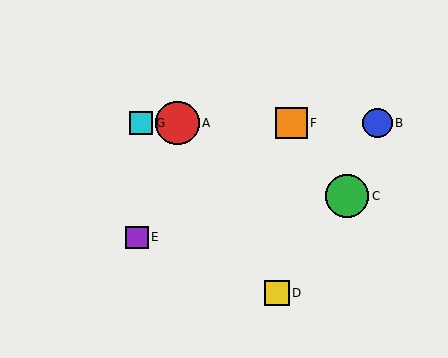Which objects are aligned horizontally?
Objects A, B, F, G are aligned horizontally.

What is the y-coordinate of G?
Object G is at y≈123.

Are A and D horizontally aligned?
No, A is at y≈123 and D is at y≈293.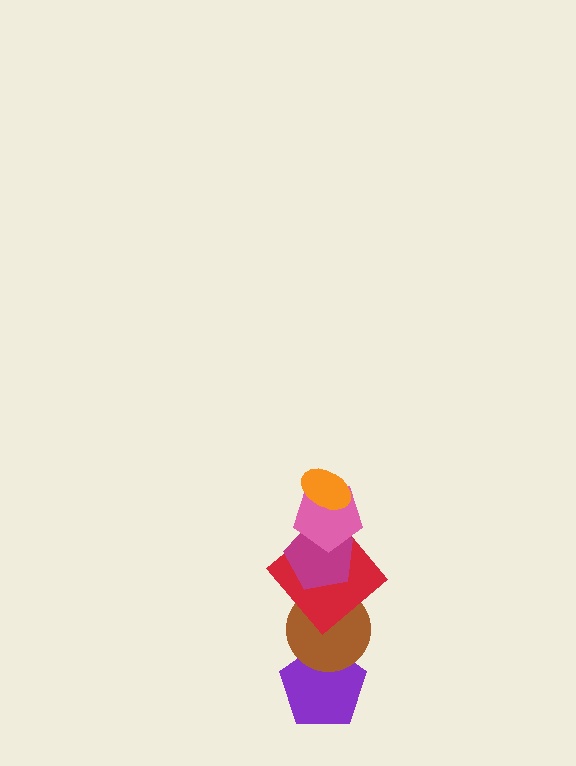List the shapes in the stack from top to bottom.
From top to bottom: the orange ellipse, the pink pentagon, the magenta pentagon, the red diamond, the brown circle, the purple pentagon.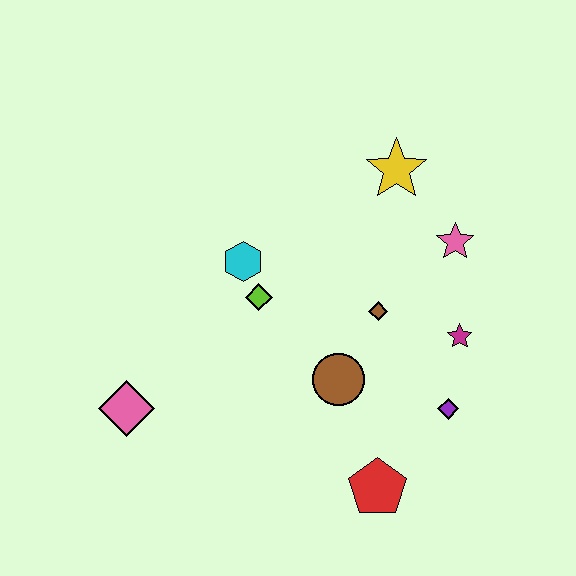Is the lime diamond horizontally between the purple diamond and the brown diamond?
No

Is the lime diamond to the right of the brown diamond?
No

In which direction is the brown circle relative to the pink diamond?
The brown circle is to the right of the pink diamond.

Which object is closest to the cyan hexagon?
The lime diamond is closest to the cyan hexagon.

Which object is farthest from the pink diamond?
The pink star is farthest from the pink diamond.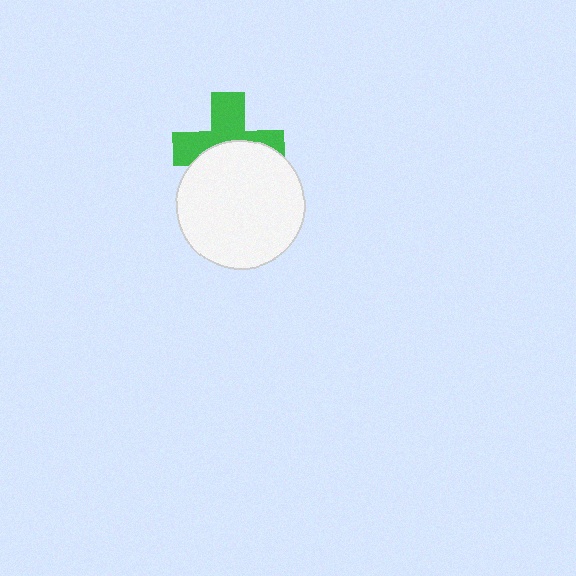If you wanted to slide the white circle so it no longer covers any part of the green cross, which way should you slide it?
Slide it down — that is the most direct way to separate the two shapes.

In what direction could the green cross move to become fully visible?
The green cross could move up. That would shift it out from behind the white circle entirely.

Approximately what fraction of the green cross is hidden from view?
Roughly 48% of the green cross is hidden behind the white circle.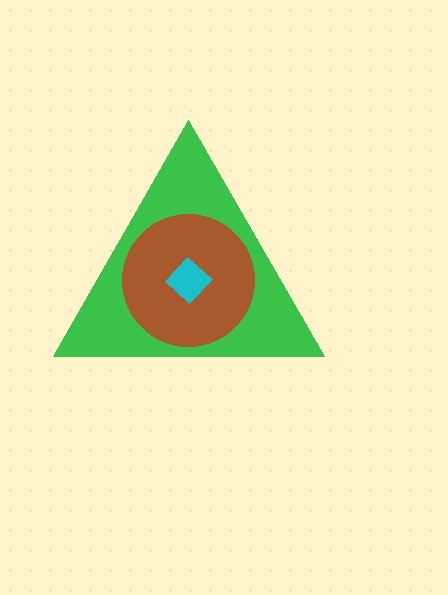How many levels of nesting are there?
3.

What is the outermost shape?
The green triangle.